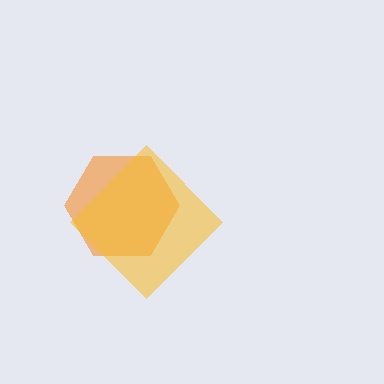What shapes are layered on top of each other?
The layered shapes are: an orange hexagon, a yellow diamond.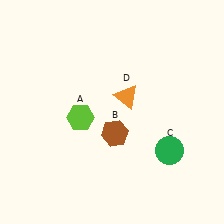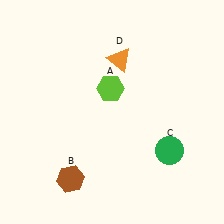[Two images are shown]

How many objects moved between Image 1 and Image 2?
3 objects moved between the two images.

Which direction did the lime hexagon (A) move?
The lime hexagon (A) moved right.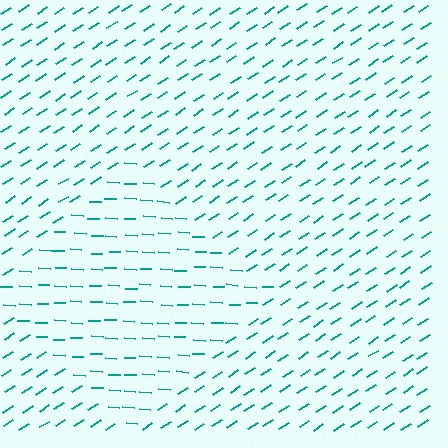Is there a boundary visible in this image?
Yes, there is a texture boundary formed by a change in line orientation.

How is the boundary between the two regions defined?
The boundary is defined purely by a change in line orientation (approximately 36 degrees difference). All lines are the same color and thickness.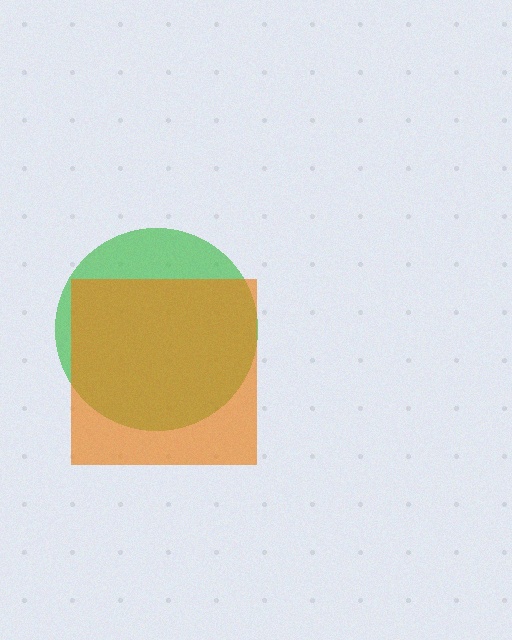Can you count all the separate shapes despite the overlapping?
Yes, there are 2 separate shapes.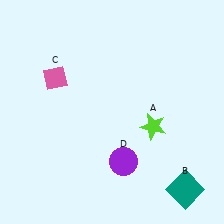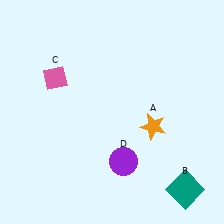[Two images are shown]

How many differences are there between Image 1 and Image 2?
There is 1 difference between the two images.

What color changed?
The star (A) changed from lime in Image 1 to orange in Image 2.